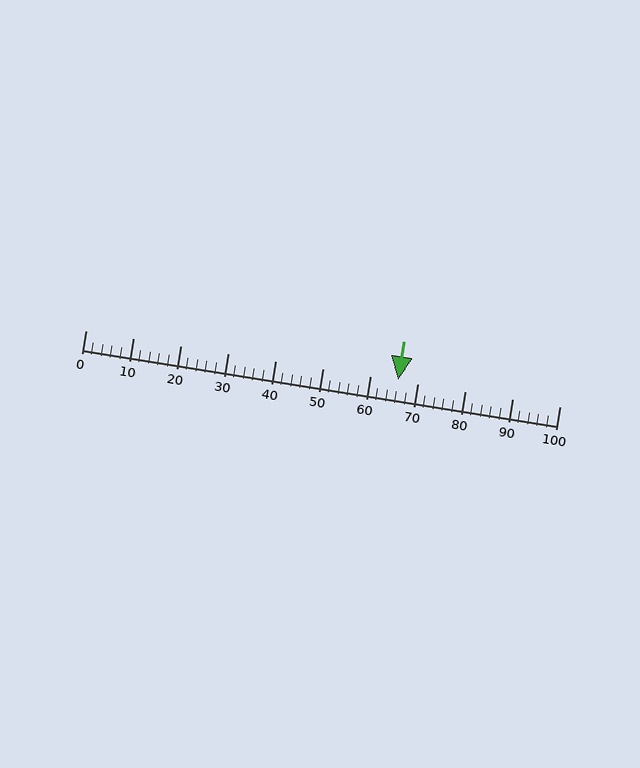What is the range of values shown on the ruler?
The ruler shows values from 0 to 100.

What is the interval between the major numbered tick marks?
The major tick marks are spaced 10 units apart.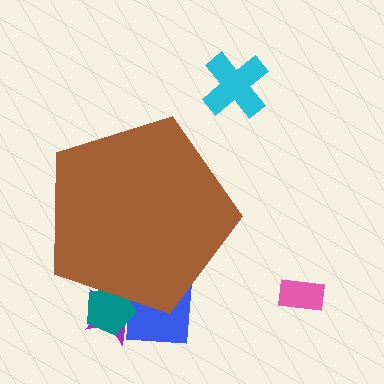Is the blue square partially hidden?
Yes, the blue square is partially hidden behind the brown pentagon.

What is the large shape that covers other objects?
A brown pentagon.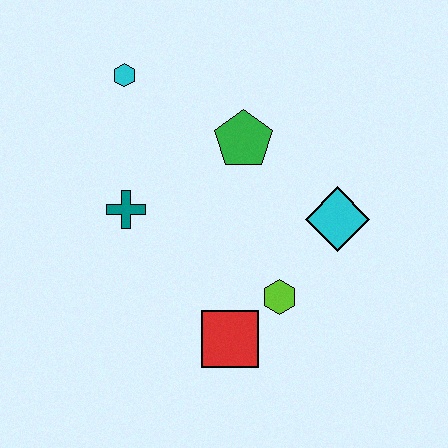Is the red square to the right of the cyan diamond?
No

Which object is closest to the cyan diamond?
The lime hexagon is closest to the cyan diamond.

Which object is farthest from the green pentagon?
The red square is farthest from the green pentagon.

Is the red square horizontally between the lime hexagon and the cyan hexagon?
Yes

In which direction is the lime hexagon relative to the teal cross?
The lime hexagon is to the right of the teal cross.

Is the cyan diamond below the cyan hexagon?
Yes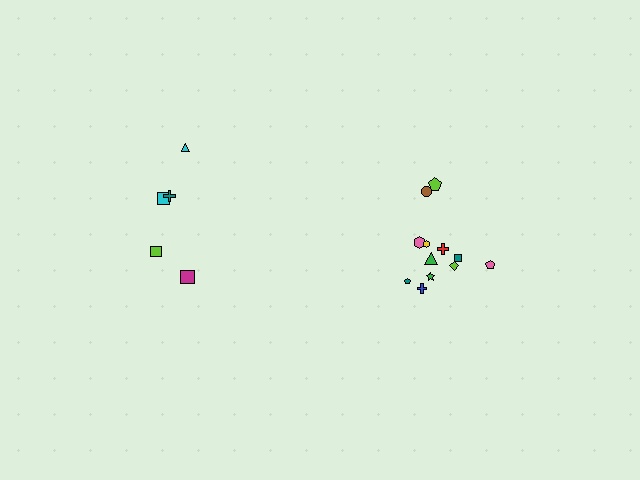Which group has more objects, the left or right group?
The right group.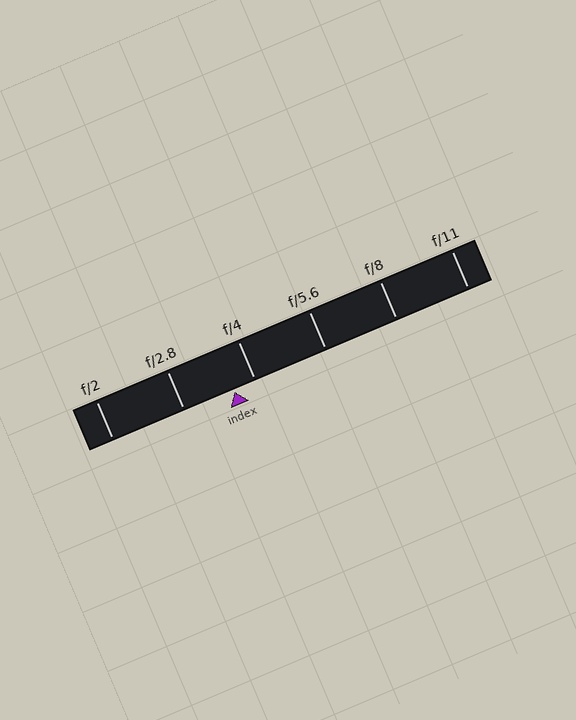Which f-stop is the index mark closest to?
The index mark is closest to f/4.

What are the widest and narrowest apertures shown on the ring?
The widest aperture shown is f/2 and the narrowest is f/11.